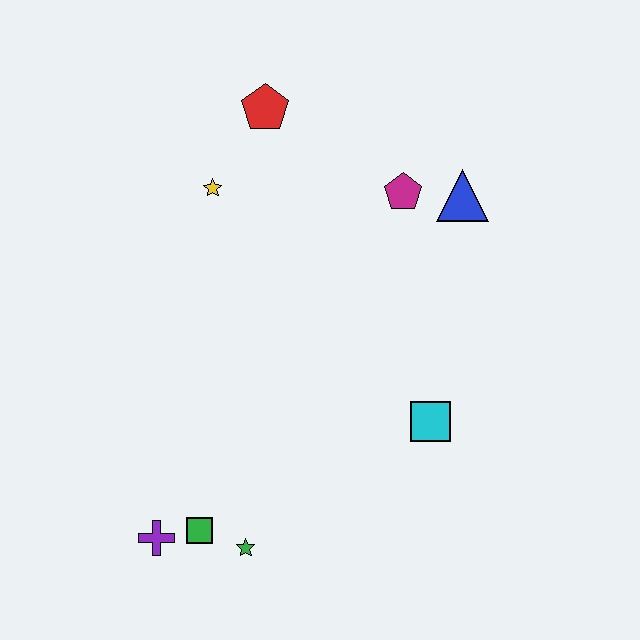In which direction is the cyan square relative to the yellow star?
The cyan square is below the yellow star.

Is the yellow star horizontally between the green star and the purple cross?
Yes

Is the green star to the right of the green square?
Yes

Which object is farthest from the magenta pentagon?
The purple cross is farthest from the magenta pentagon.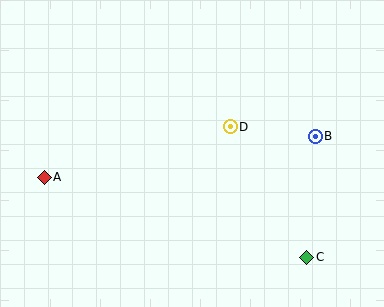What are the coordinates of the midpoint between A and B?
The midpoint between A and B is at (180, 157).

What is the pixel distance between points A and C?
The distance between A and C is 274 pixels.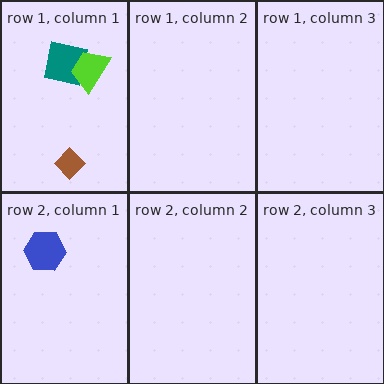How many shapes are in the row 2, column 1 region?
1.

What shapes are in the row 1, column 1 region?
The teal square, the lime trapezoid, the brown diamond.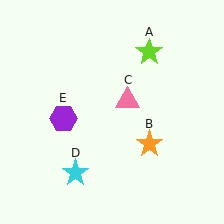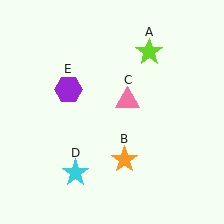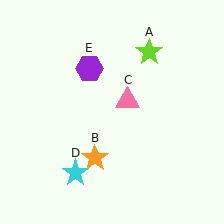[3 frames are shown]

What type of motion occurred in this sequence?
The orange star (object B), purple hexagon (object E) rotated clockwise around the center of the scene.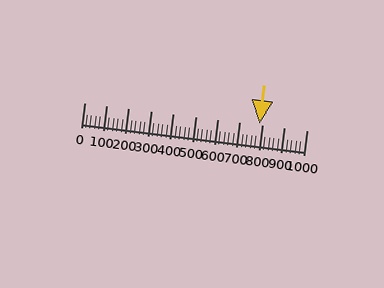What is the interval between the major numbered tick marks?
The major tick marks are spaced 100 units apart.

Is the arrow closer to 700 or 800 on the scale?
The arrow is closer to 800.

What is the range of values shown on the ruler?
The ruler shows values from 0 to 1000.